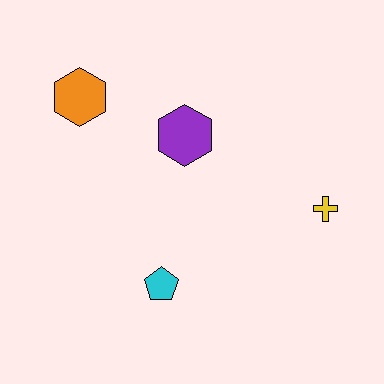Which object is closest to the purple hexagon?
The orange hexagon is closest to the purple hexagon.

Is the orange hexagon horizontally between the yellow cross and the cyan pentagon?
No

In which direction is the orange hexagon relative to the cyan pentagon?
The orange hexagon is above the cyan pentagon.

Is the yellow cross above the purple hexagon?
No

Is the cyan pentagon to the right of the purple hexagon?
No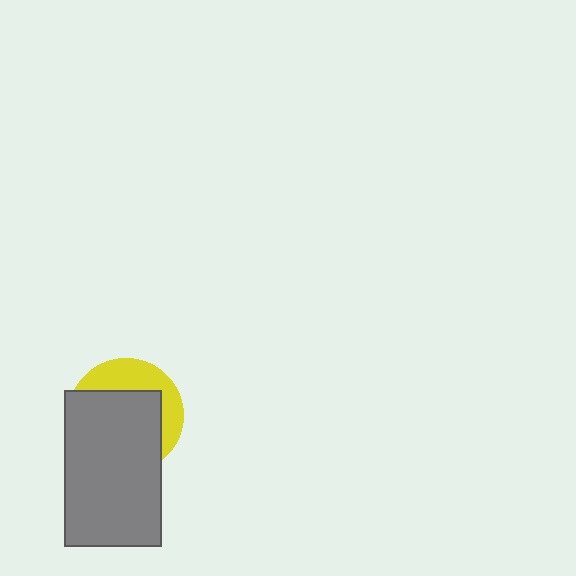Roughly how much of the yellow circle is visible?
A small part of it is visible (roughly 34%).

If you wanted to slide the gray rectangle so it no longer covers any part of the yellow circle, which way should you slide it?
Slide it toward the lower-left — that is the most direct way to separate the two shapes.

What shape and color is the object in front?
The object in front is a gray rectangle.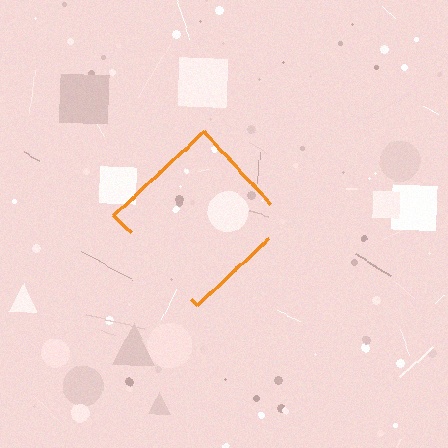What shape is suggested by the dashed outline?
The dashed outline suggests a diamond.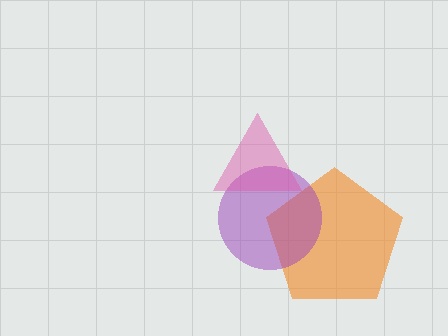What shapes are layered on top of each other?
The layered shapes are: an orange pentagon, a purple circle, a pink triangle.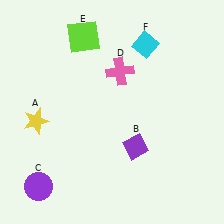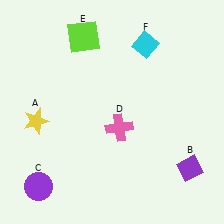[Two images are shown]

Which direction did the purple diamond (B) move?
The purple diamond (B) moved right.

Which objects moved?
The objects that moved are: the purple diamond (B), the pink cross (D).